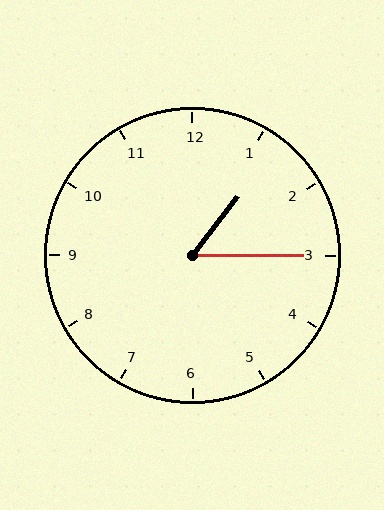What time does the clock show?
1:15.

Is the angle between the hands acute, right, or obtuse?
It is acute.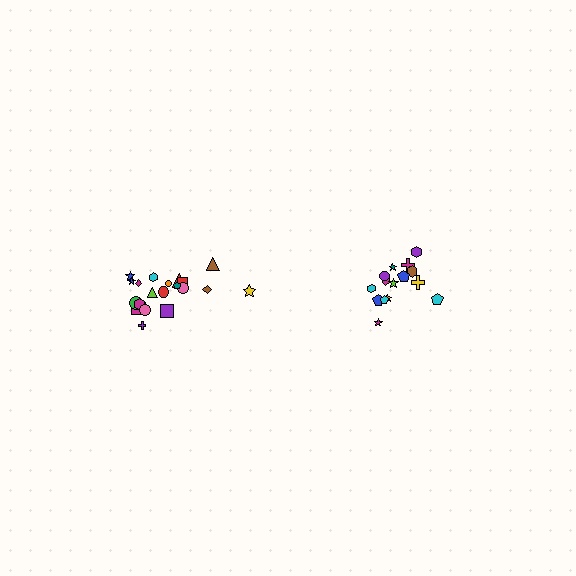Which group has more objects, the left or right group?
The left group.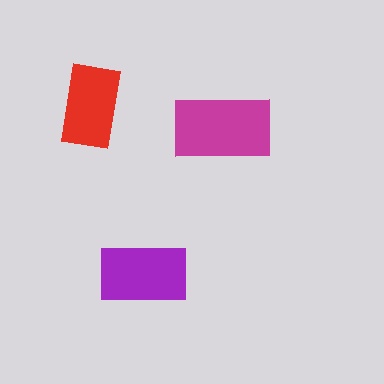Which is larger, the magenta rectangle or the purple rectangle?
The magenta one.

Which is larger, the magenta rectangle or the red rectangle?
The magenta one.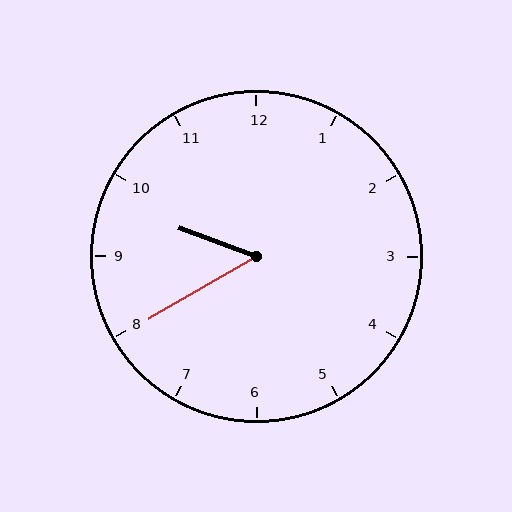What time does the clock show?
9:40.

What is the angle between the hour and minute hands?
Approximately 50 degrees.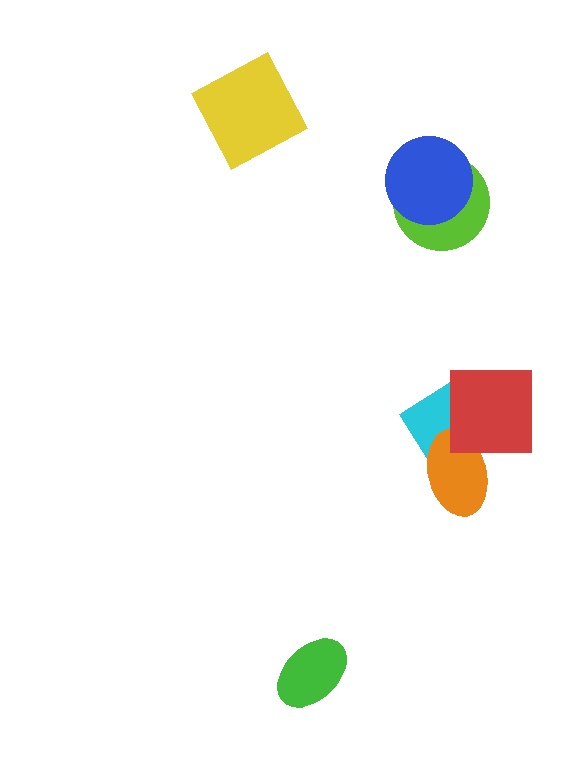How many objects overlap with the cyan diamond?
2 objects overlap with the cyan diamond.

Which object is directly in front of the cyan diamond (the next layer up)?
The orange ellipse is directly in front of the cyan diamond.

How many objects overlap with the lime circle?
1 object overlaps with the lime circle.